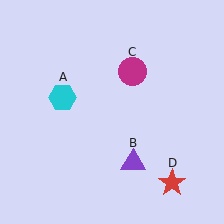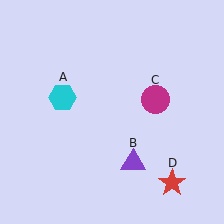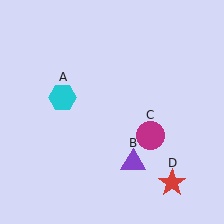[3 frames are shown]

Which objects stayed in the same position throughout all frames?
Cyan hexagon (object A) and purple triangle (object B) and red star (object D) remained stationary.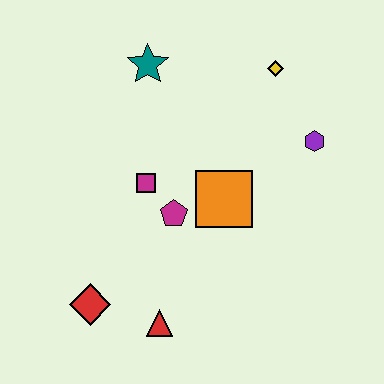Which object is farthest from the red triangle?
The yellow diamond is farthest from the red triangle.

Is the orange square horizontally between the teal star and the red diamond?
No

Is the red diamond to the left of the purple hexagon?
Yes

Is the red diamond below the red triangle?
No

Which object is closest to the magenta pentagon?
The magenta square is closest to the magenta pentagon.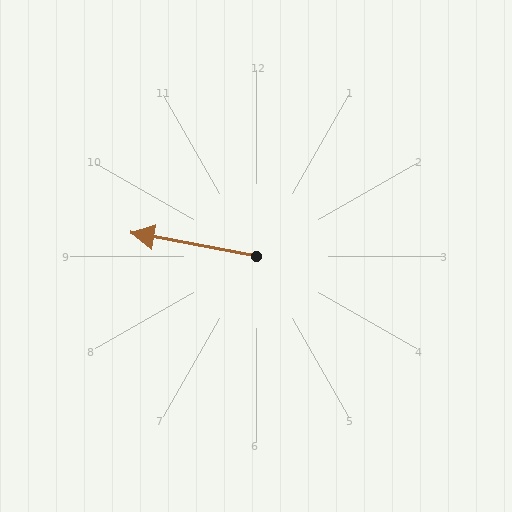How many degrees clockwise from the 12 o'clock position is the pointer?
Approximately 281 degrees.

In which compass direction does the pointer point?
West.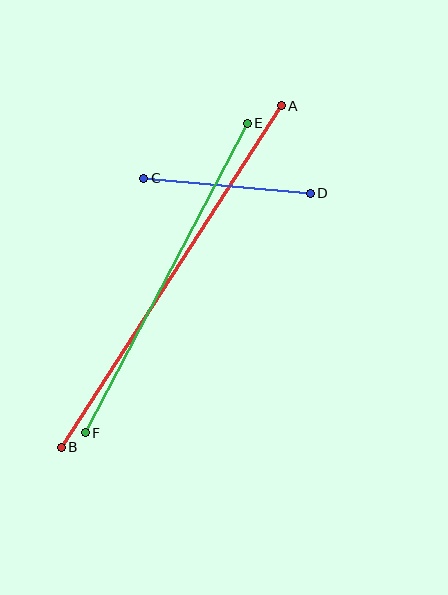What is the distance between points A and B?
The distance is approximately 406 pixels.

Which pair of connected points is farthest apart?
Points A and B are farthest apart.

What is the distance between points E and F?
The distance is approximately 349 pixels.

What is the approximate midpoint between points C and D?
The midpoint is at approximately (227, 186) pixels.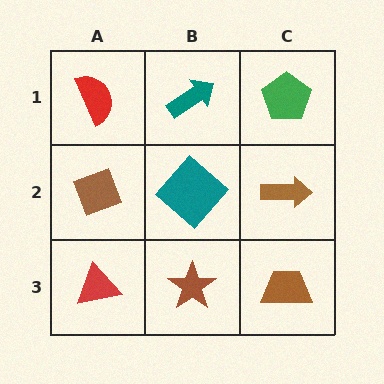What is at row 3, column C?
A brown trapezoid.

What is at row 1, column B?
A teal arrow.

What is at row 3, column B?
A brown star.